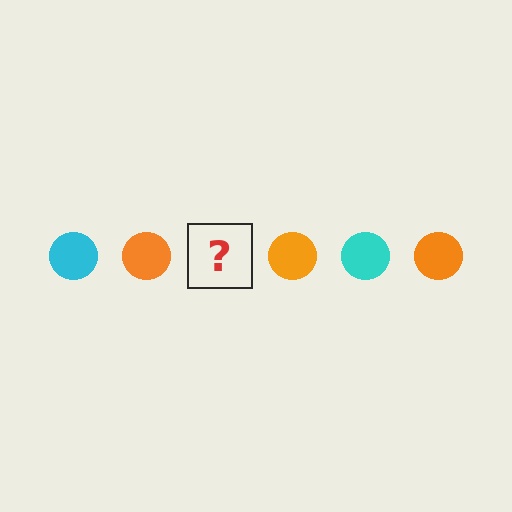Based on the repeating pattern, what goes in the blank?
The blank should be a cyan circle.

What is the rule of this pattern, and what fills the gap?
The rule is that the pattern cycles through cyan, orange circles. The gap should be filled with a cyan circle.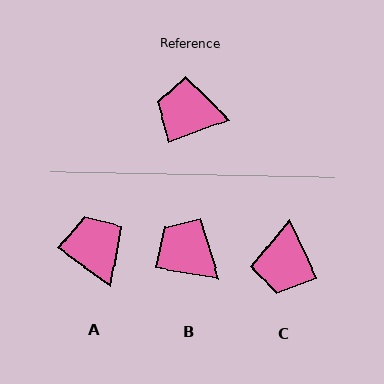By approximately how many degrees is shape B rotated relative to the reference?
Approximately 29 degrees clockwise.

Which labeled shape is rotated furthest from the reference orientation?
C, about 94 degrees away.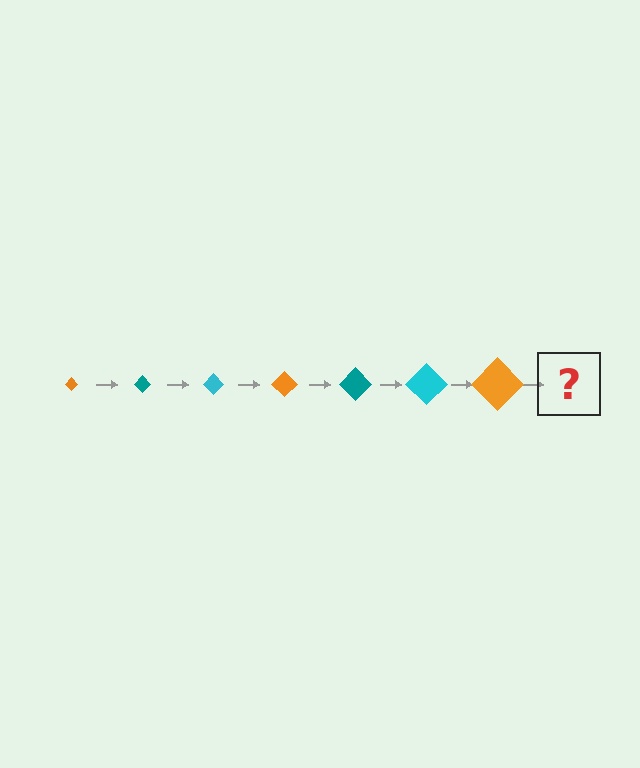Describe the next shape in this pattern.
It should be a teal diamond, larger than the previous one.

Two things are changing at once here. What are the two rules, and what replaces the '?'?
The two rules are that the diamond grows larger each step and the color cycles through orange, teal, and cyan. The '?' should be a teal diamond, larger than the previous one.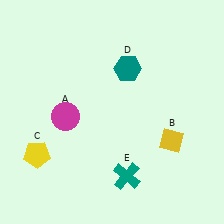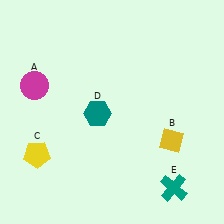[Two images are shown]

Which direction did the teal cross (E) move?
The teal cross (E) moved right.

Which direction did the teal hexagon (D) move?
The teal hexagon (D) moved down.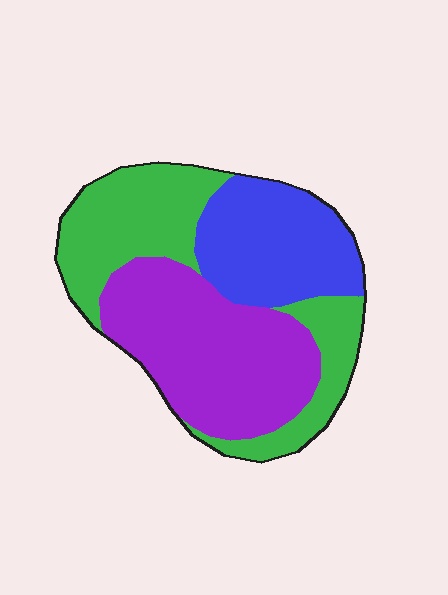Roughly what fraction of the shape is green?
Green takes up about three eighths (3/8) of the shape.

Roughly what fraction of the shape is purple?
Purple covers 39% of the shape.